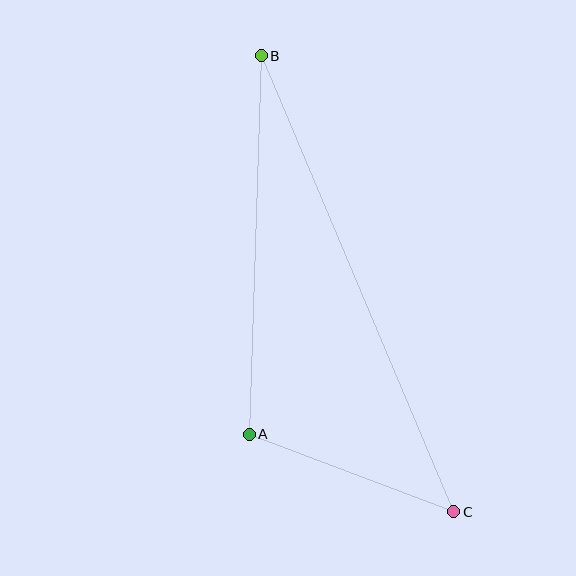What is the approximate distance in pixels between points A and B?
The distance between A and B is approximately 379 pixels.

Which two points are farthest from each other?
Points B and C are farthest from each other.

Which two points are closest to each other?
Points A and C are closest to each other.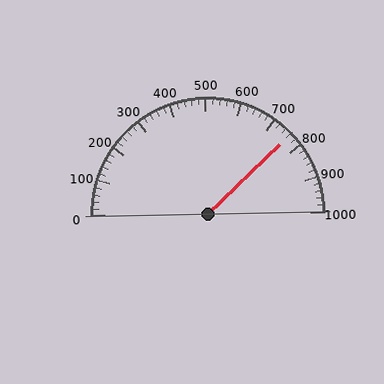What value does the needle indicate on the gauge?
The needle indicates approximately 760.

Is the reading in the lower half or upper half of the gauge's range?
The reading is in the upper half of the range (0 to 1000).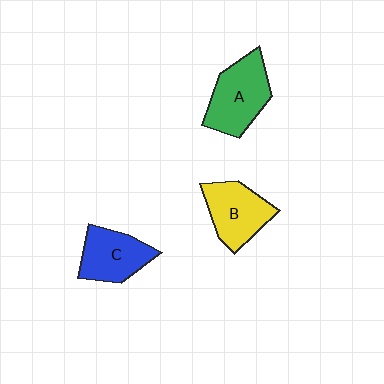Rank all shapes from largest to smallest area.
From largest to smallest: A (green), B (yellow), C (blue).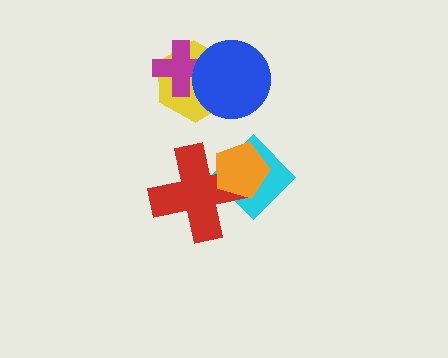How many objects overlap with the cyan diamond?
2 objects overlap with the cyan diamond.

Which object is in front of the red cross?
The orange pentagon is in front of the red cross.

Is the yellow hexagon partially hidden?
Yes, it is partially covered by another shape.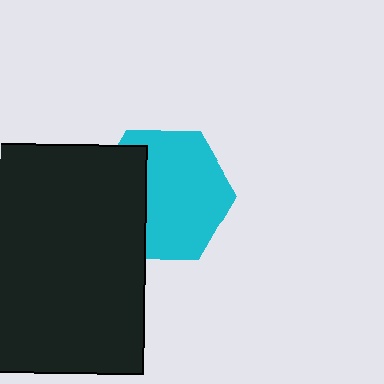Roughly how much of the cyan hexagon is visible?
Most of it is visible (roughly 66%).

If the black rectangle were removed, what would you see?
You would see the complete cyan hexagon.